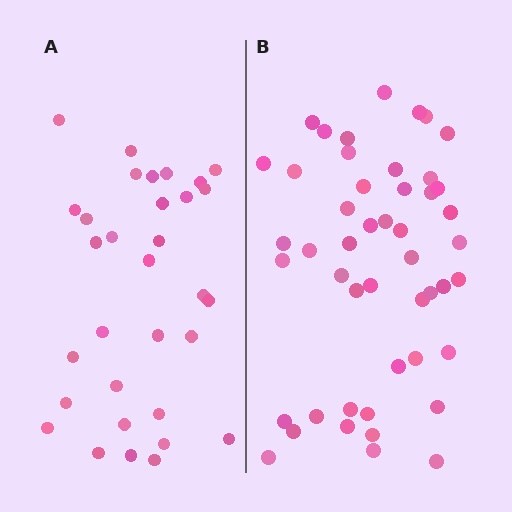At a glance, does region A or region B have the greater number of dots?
Region B (the right region) has more dots.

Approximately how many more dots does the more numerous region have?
Region B has approximately 15 more dots than region A.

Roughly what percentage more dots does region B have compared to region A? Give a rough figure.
About 50% more.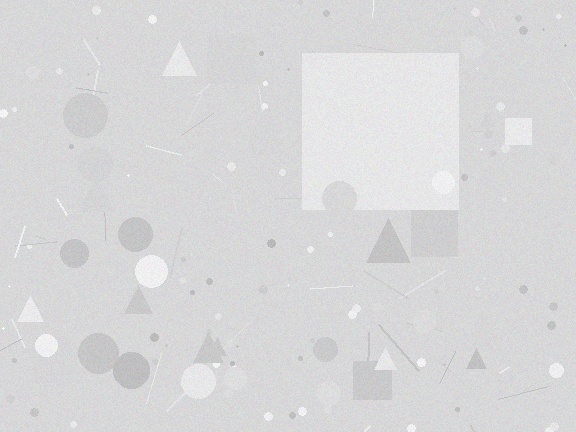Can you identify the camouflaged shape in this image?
The camouflaged shape is a square.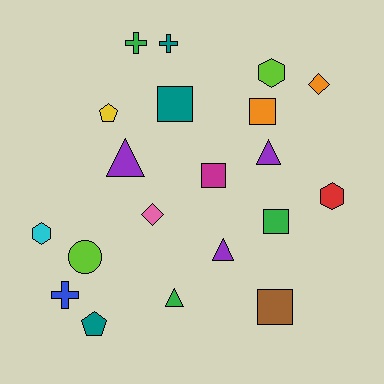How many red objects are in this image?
There is 1 red object.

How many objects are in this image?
There are 20 objects.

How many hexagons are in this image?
There are 3 hexagons.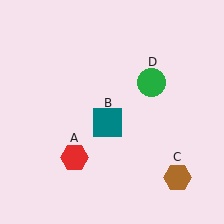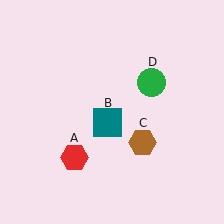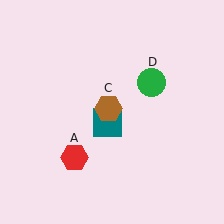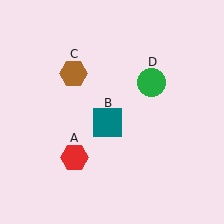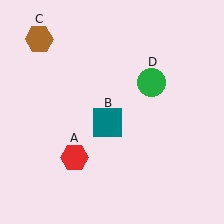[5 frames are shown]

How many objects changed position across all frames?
1 object changed position: brown hexagon (object C).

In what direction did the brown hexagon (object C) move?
The brown hexagon (object C) moved up and to the left.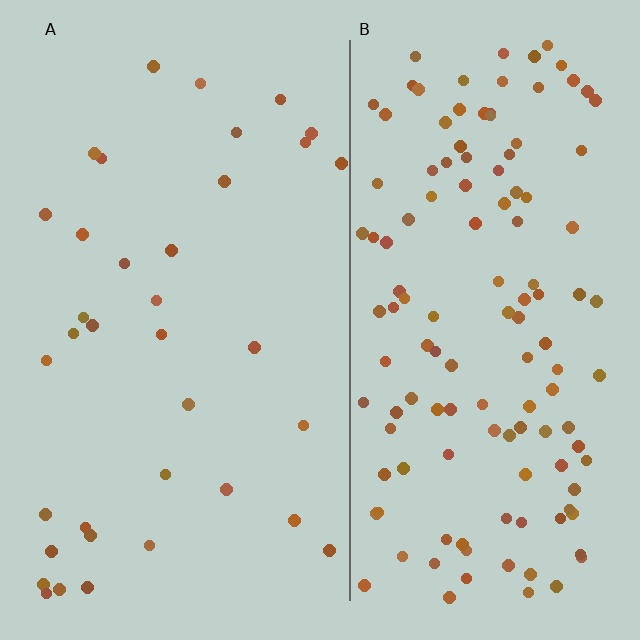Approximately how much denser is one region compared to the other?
Approximately 3.6× — region B over region A.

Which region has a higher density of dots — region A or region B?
B (the right).